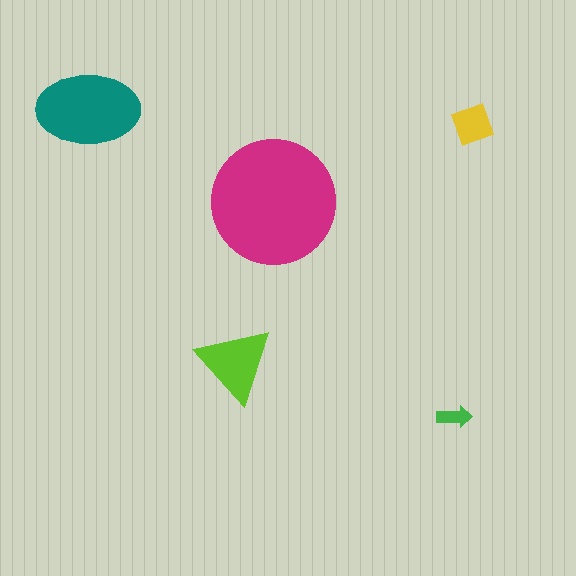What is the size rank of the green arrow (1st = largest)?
5th.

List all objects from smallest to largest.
The green arrow, the yellow square, the lime triangle, the teal ellipse, the magenta circle.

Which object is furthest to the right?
The yellow square is rightmost.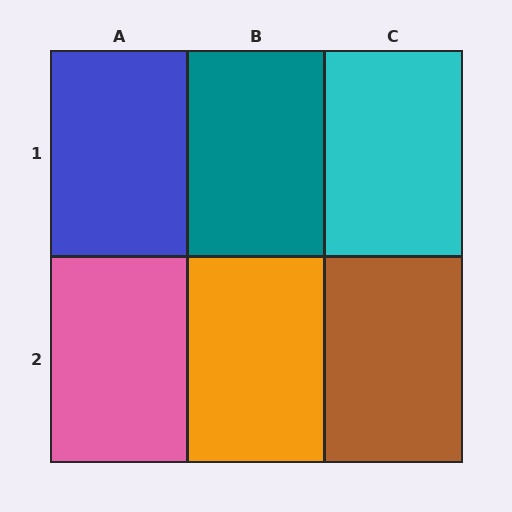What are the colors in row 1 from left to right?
Blue, teal, cyan.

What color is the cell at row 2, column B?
Orange.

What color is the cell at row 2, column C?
Brown.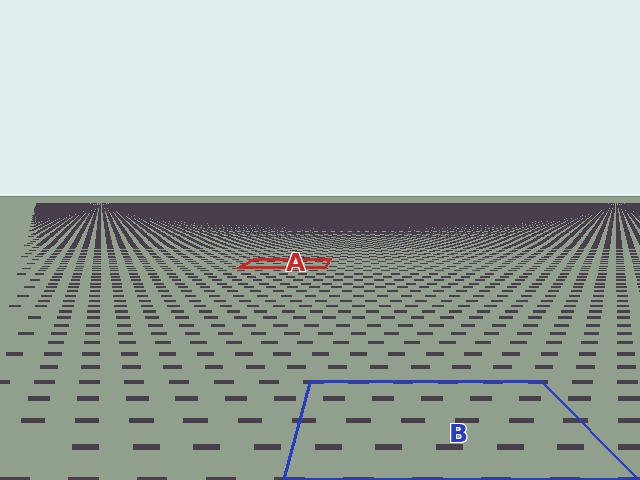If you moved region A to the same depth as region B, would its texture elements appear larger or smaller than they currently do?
They would appear larger. At a closer depth, the same texture elements are projected at a bigger on-screen size.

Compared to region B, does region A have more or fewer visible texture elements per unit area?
Region A has more texture elements per unit area — they are packed more densely because it is farther away.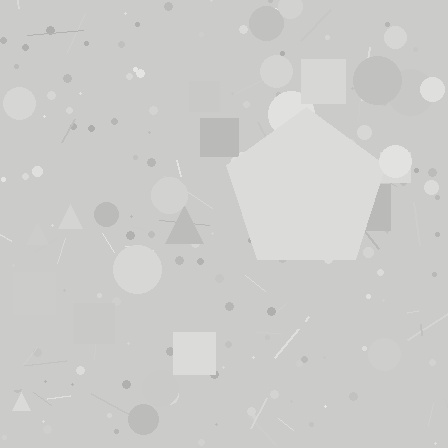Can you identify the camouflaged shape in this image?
The camouflaged shape is a pentagon.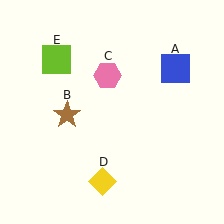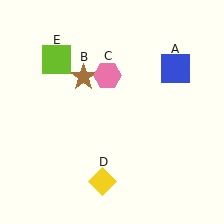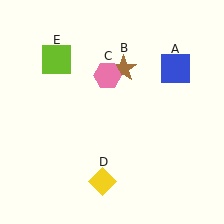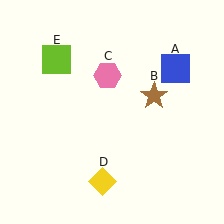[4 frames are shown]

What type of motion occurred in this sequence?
The brown star (object B) rotated clockwise around the center of the scene.